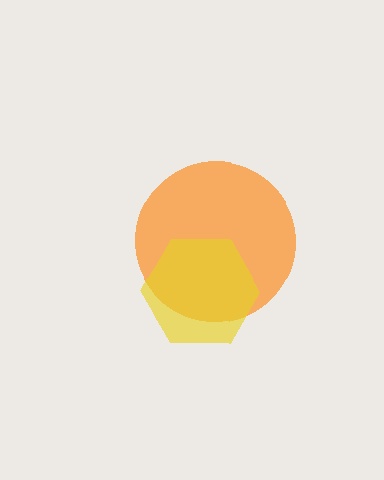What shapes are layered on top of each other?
The layered shapes are: an orange circle, a yellow hexagon.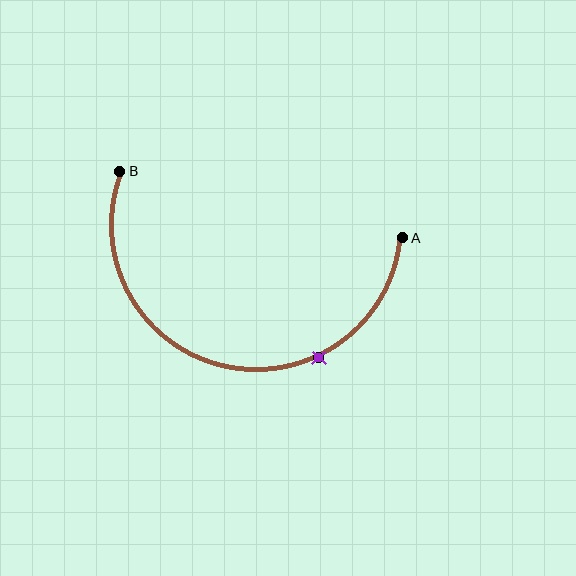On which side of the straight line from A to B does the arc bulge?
The arc bulges below the straight line connecting A and B.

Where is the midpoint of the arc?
The arc midpoint is the point on the curve farthest from the straight line joining A and B. It sits below that line.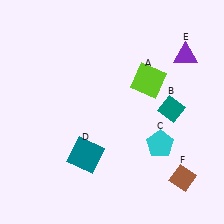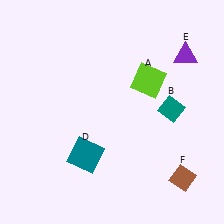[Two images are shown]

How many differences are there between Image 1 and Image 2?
There is 1 difference between the two images.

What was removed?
The cyan pentagon (C) was removed in Image 2.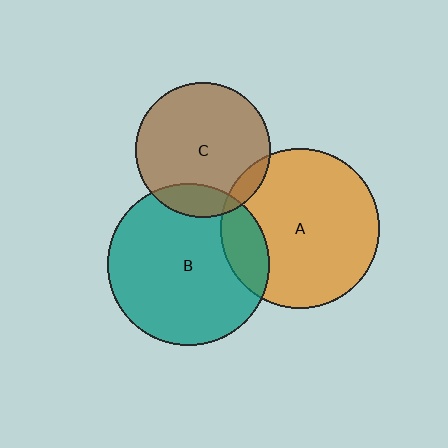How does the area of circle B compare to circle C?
Approximately 1.4 times.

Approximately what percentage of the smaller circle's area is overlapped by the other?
Approximately 15%.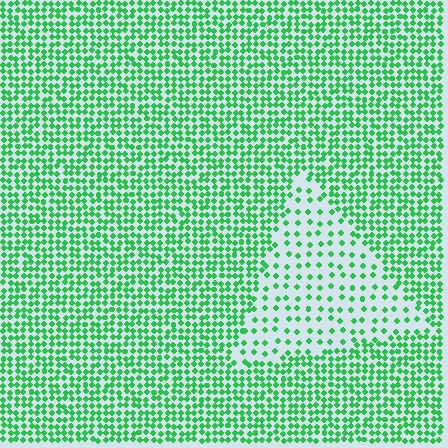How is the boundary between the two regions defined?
The boundary is defined by a change in element density (approximately 2.5x ratio). All elements are the same color, size, and shape.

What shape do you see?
I see a triangle.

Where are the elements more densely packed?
The elements are more densely packed outside the triangle boundary.